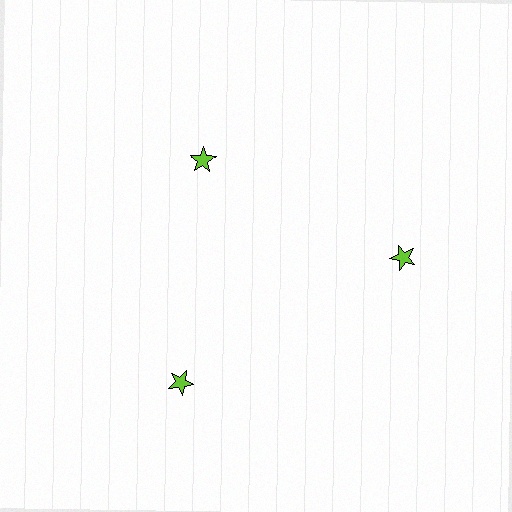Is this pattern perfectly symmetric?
No. The 3 lime stars are arranged in a ring, but one element near the 11 o'clock position is pulled inward toward the center, breaking the 3-fold rotational symmetry.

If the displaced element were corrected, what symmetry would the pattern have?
It would have 3-fold rotational symmetry — the pattern would map onto itself every 120 degrees.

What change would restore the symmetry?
The symmetry would be restored by moving it outward, back onto the ring so that all 3 stars sit at equal angles and equal distance from the center.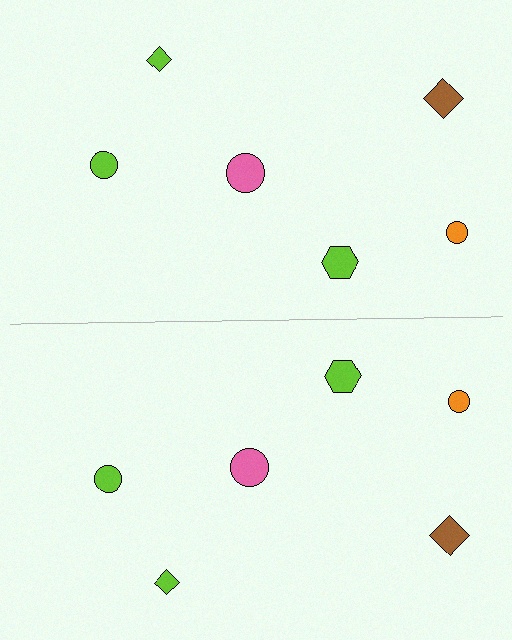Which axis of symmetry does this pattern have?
The pattern has a horizontal axis of symmetry running through the center of the image.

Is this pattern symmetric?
Yes, this pattern has bilateral (reflection) symmetry.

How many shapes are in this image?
There are 12 shapes in this image.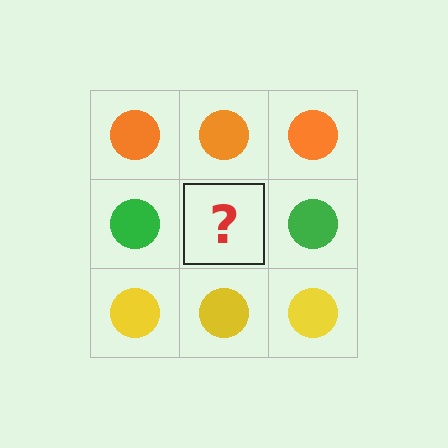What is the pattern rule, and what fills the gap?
The rule is that each row has a consistent color. The gap should be filled with a green circle.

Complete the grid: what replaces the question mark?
The question mark should be replaced with a green circle.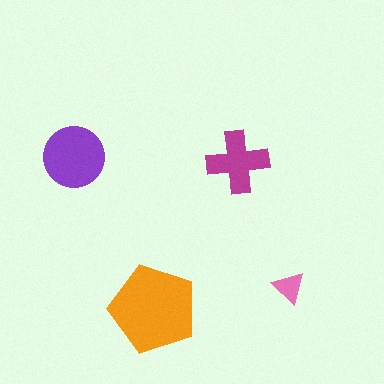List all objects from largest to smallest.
The orange pentagon, the purple circle, the magenta cross, the pink triangle.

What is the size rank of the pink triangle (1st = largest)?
4th.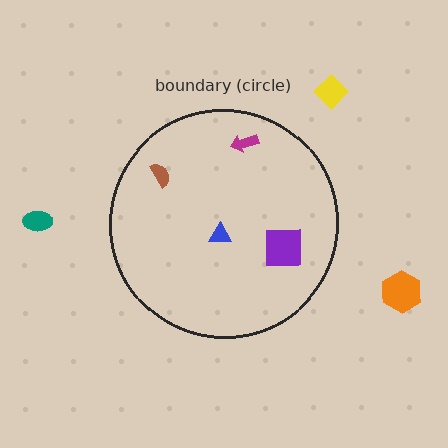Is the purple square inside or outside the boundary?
Inside.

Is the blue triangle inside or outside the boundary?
Inside.